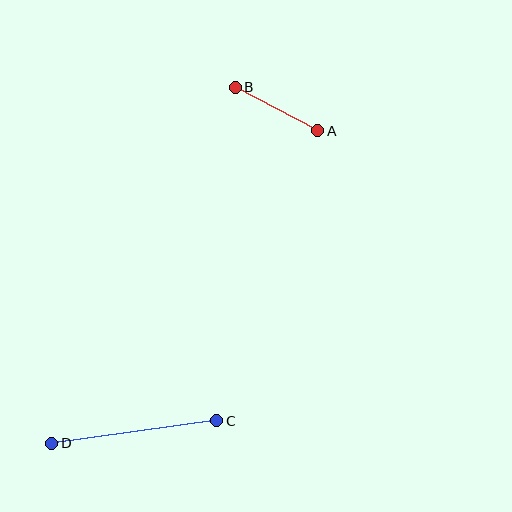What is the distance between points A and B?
The distance is approximately 93 pixels.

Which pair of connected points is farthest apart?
Points C and D are farthest apart.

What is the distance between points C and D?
The distance is approximately 167 pixels.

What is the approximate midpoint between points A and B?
The midpoint is at approximately (277, 109) pixels.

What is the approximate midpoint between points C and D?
The midpoint is at approximately (134, 432) pixels.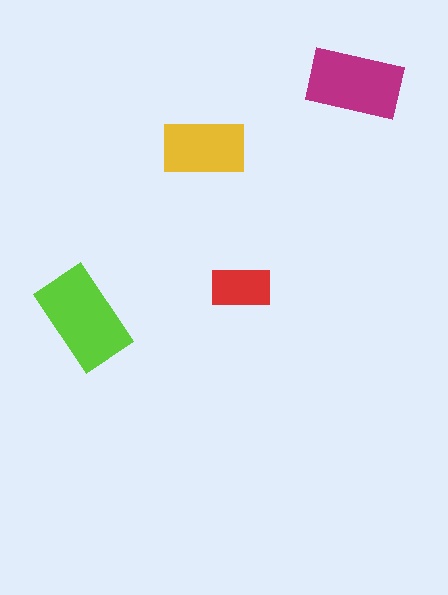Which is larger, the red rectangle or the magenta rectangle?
The magenta one.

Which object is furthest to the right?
The magenta rectangle is rightmost.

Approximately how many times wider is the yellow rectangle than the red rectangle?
About 1.5 times wider.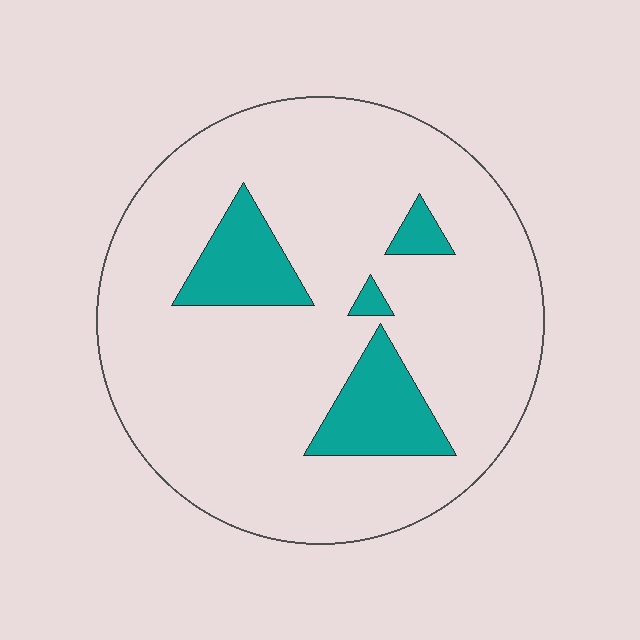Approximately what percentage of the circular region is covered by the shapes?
Approximately 15%.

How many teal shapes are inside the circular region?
4.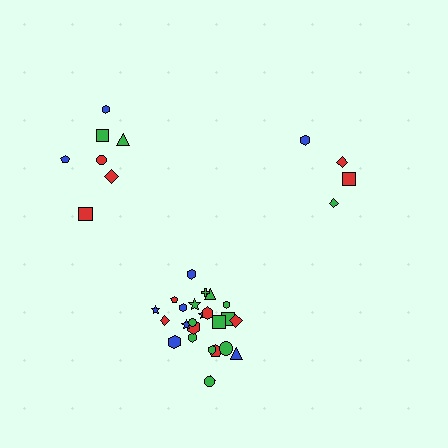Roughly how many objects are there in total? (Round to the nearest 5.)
Roughly 35 objects in total.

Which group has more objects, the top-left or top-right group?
The top-left group.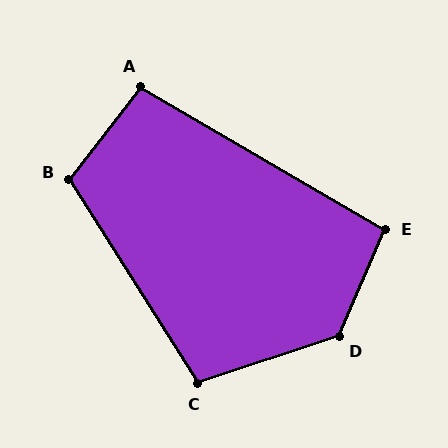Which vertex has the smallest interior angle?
A, at approximately 97 degrees.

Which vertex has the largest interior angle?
D, at approximately 131 degrees.